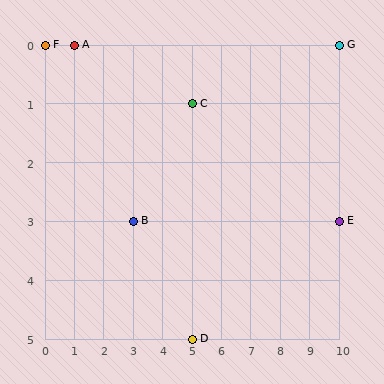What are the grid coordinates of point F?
Point F is at grid coordinates (0, 0).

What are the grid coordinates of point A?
Point A is at grid coordinates (1, 0).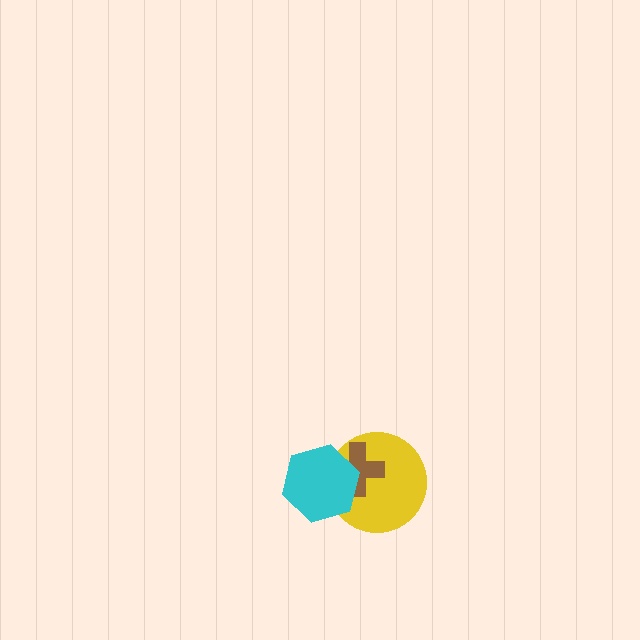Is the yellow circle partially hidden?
Yes, it is partially covered by another shape.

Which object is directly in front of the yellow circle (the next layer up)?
The brown cross is directly in front of the yellow circle.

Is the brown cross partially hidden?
Yes, it is partially covered by another shape.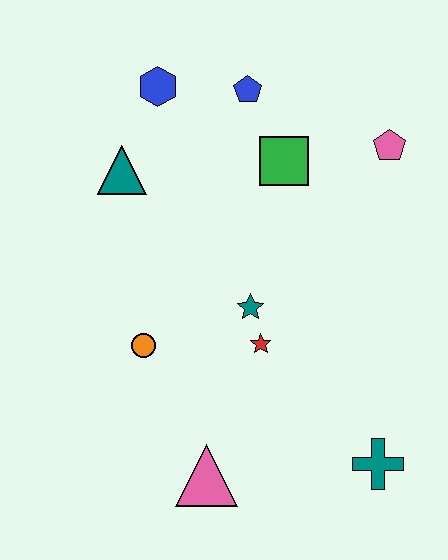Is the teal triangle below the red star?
No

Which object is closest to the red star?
The teal star is closest to the red star.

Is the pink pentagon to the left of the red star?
No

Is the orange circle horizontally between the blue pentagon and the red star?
No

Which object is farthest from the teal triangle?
The teal cross is farthest from the teal triangle.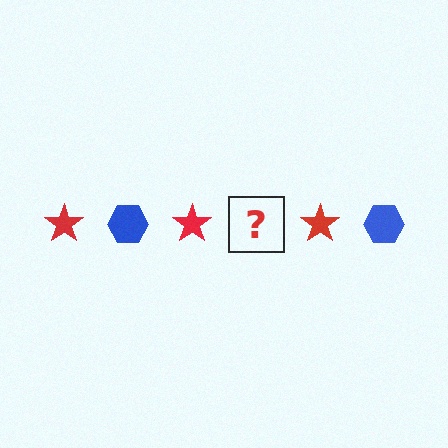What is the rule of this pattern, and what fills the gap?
The rule is that the pattern alternates between red star and blue hexagon. The gap should be filled with a blue hexagon.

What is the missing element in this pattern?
The missing element is a blue hexagon.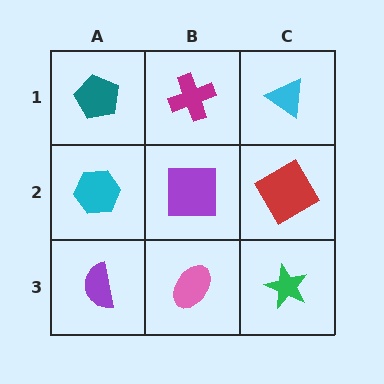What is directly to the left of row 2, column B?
A cyan hexagon.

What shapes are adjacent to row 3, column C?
A red diamond (row 2, column C), a pink ellipse (row 3, column B).